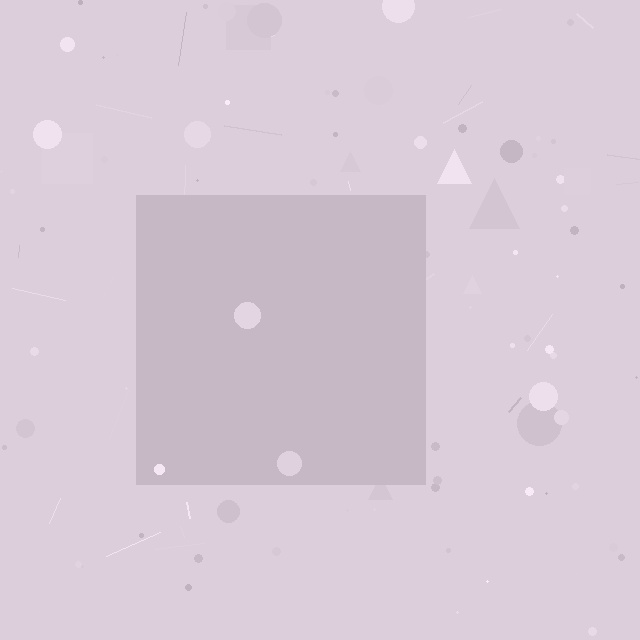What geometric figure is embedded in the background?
A square is embedded in the background.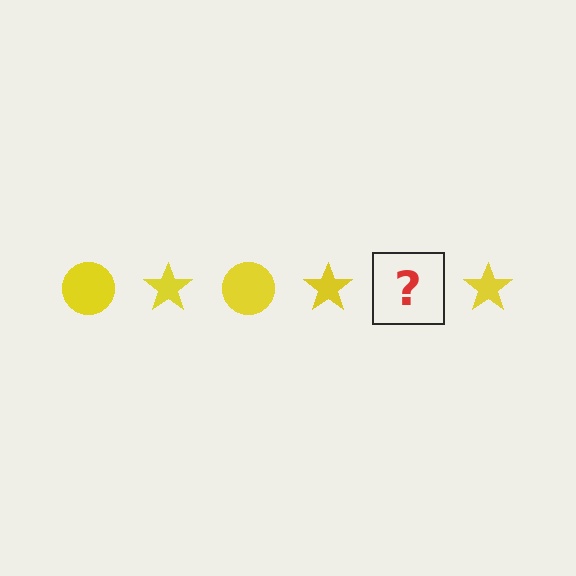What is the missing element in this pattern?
The missing element is a yellow circle.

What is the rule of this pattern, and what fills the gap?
The rule is that the pattern cycles through circle, star shapes in yellow. The gap should be filled with a yellow circle.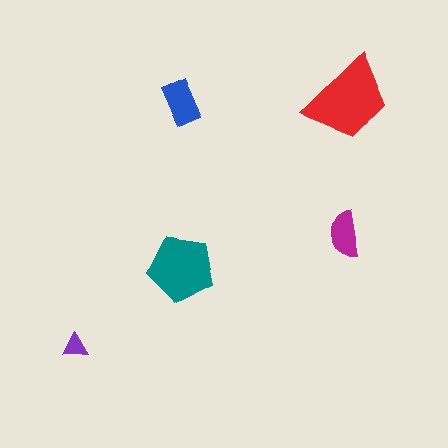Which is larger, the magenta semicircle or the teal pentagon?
The teal pentagon.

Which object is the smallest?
The purple triangle.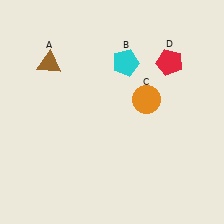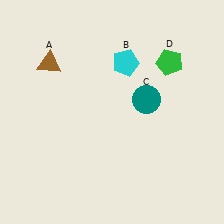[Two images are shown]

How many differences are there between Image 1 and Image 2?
There are 2 differences between the two images.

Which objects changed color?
C changed from orange to teal. D changed from red to green.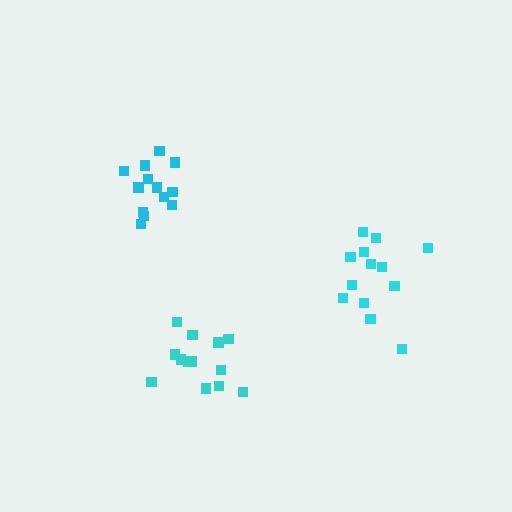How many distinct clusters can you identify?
There are 3 distinct clusters.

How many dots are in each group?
Group 1: 13 dots, Group 2: 13 dots, Group 3: 13 dots (39 total).